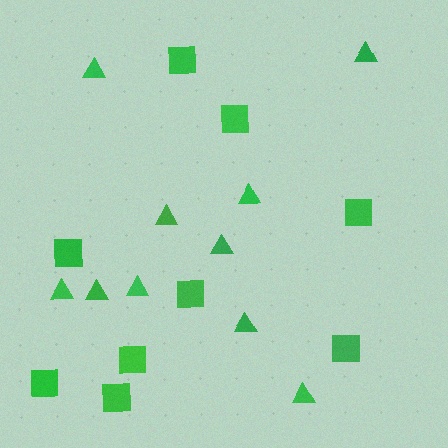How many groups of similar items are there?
There are 2 groups: one group of squares (9) and one group of triangles (10).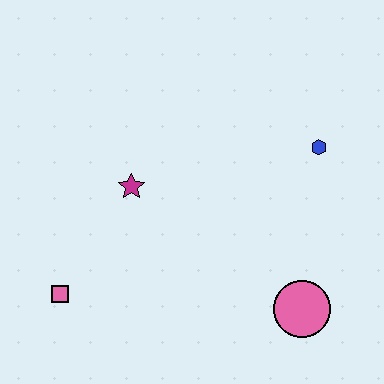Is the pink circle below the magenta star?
Yes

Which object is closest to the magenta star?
The pink square is closest to the magenta star.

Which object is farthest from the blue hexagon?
The pink square is farthest from the blue hexagon.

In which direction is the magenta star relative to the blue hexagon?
The magenta star is to the left of the blue hexagon.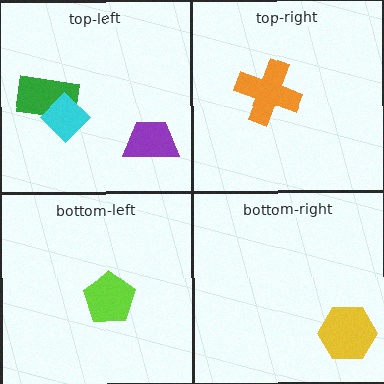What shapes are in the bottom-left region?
The lime pentagon.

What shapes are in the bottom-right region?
The yellow hexagon.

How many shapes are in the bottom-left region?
1.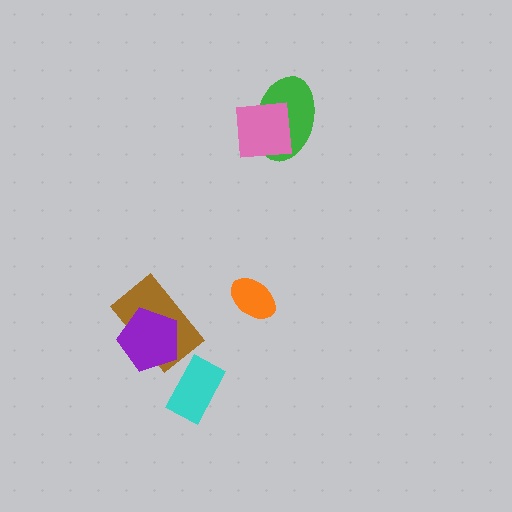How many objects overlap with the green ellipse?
1 object overlaps with the green ellipse.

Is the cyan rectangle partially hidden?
No, no other shape covers it.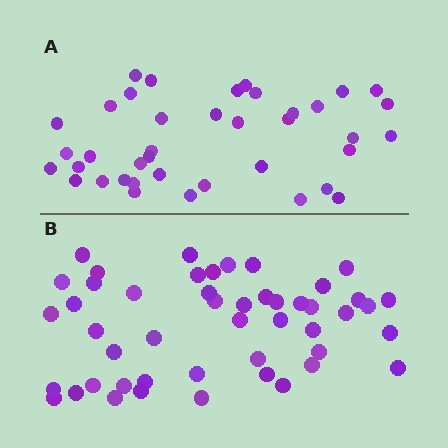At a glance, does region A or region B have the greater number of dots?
Region B (the bottom region) has more dots.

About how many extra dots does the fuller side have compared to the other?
Region B has roughly 8 or so more dots than region A.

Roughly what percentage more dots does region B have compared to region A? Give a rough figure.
About 25% more.